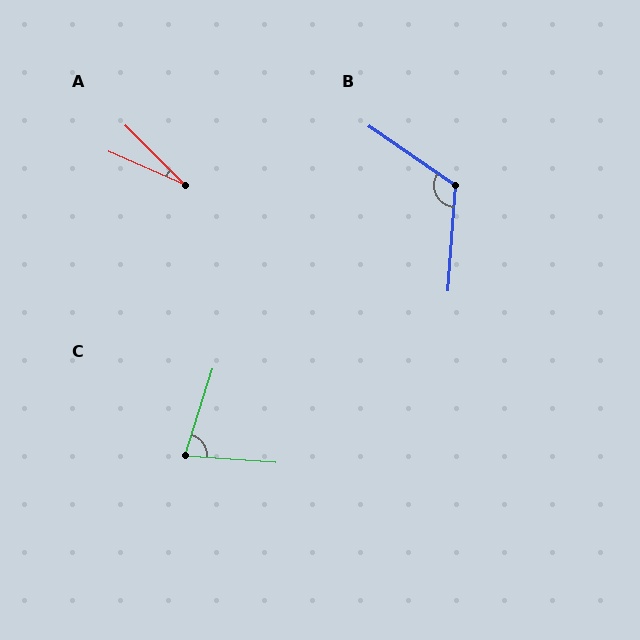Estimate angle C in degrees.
Approximately 76 degrees.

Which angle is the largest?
B, at approximately 121 degrees.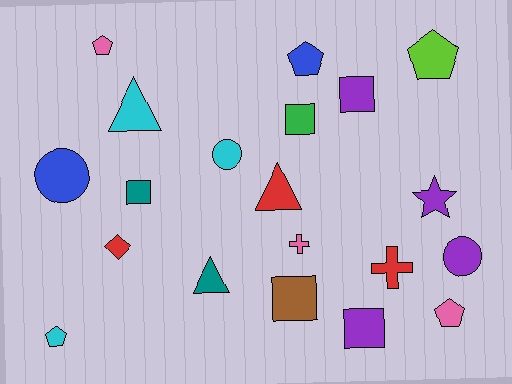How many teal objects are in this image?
There are 2 teal objects.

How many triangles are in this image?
There are 3 triangles.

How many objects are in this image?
There are 20 objects.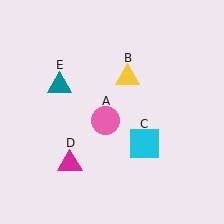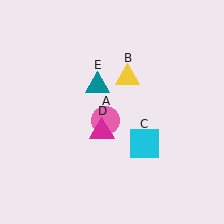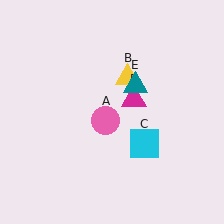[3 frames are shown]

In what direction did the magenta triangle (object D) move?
The magenta triangle (object D) moved up and to the right.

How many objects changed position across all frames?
2 objects changed position: magenta triangle (object D), teal triangle (object E).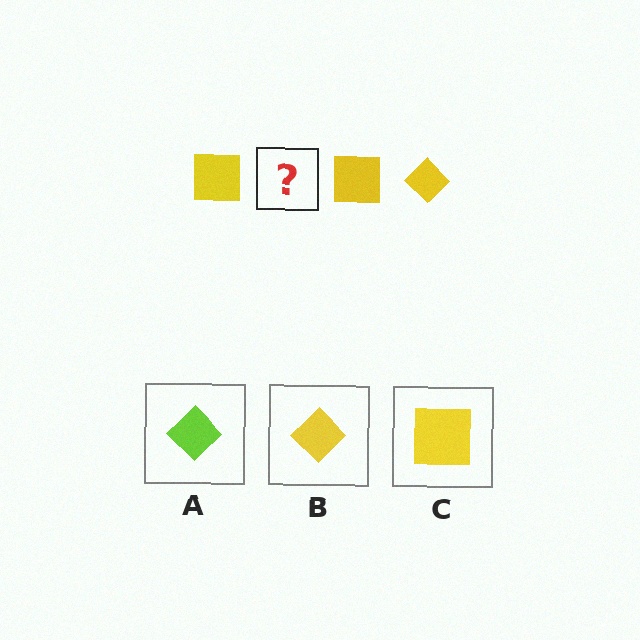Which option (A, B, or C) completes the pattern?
B.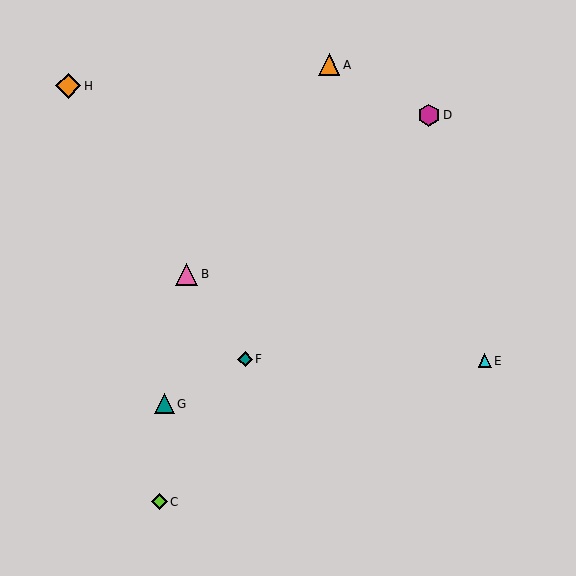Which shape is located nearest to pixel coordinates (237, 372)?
The teal diamond (labeled F) at (245, 359) is nearest to that location.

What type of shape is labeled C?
Shape C is a lime diamond.